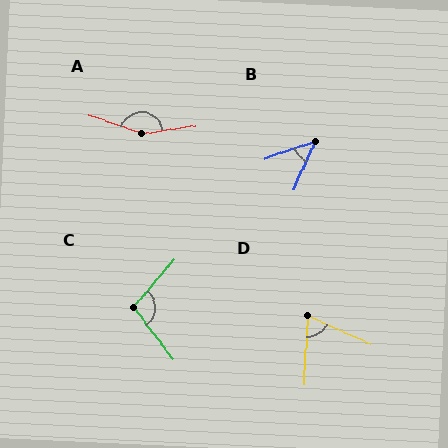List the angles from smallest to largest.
B (47°), D (69°), C (102°), A (153°).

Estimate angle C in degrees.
Approximately 102 degrees.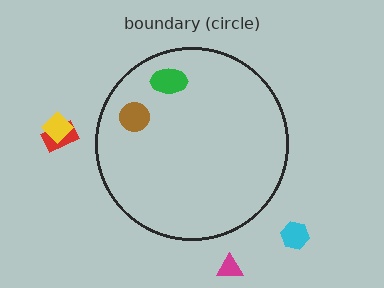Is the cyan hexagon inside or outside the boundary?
Outside.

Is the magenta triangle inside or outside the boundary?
Outside.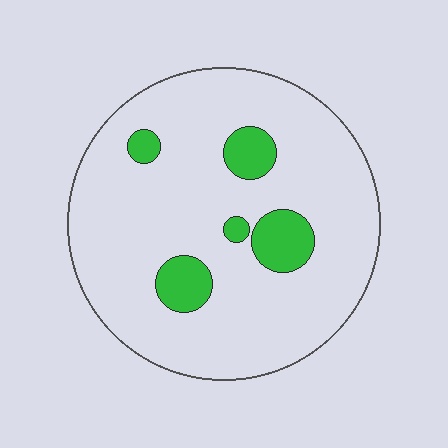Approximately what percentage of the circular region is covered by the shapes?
Approximately 10%.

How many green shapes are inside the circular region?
5.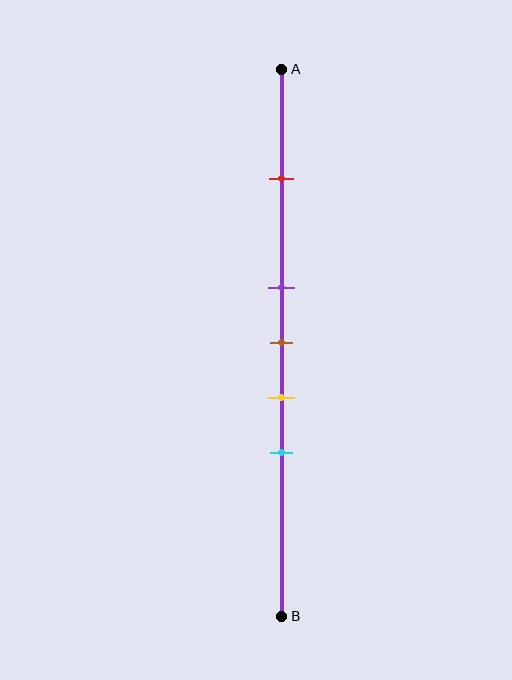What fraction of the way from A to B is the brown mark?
The brown mark is approximately 50% (0.5) of the way from A to B.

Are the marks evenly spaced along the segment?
No, the marks are not evenly spaced.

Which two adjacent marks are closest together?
The purple and brown marks are the closest adjacent pair.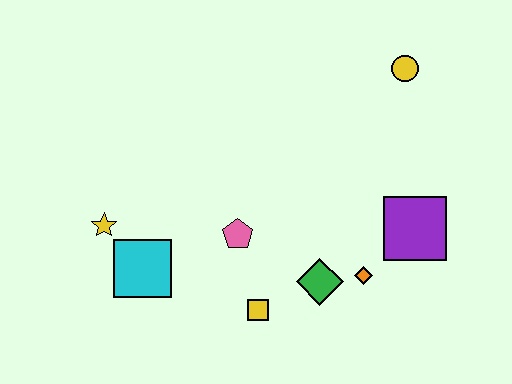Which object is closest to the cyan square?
The yellow star is closest to the cyan square.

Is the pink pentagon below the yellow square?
No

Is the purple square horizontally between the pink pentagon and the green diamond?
No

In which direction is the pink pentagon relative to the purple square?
The pink pentagon is to the left of the purple square.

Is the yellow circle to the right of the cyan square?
Yes